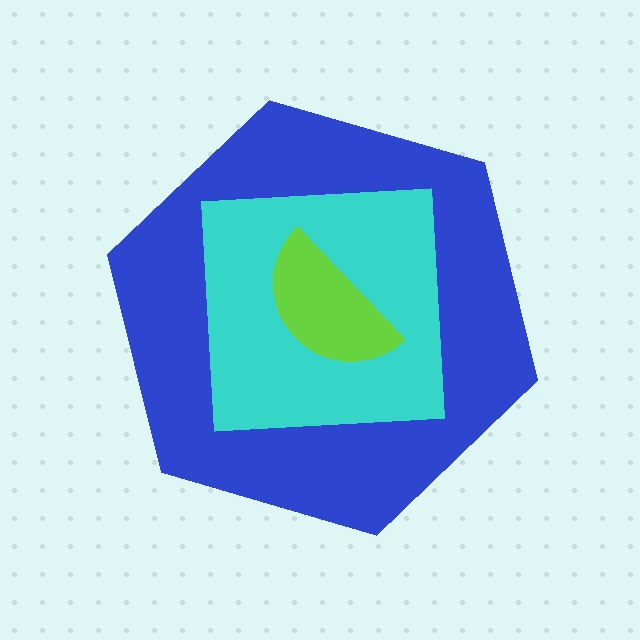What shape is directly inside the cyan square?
The lime semicircle.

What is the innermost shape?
The lime semicircle.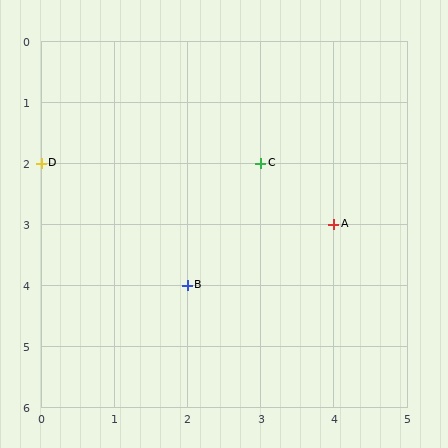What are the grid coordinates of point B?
Point B is at grid coordinates (2, 4).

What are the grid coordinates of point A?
Point A is at grid coordinates (4, 3).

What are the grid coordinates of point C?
Point C is at grid coordinates (3, 2).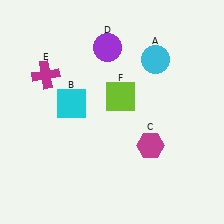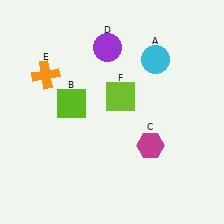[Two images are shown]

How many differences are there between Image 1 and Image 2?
There are 2 differences between the two images.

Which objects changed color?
B changed from cyan to lime. E changed from magenta to orange.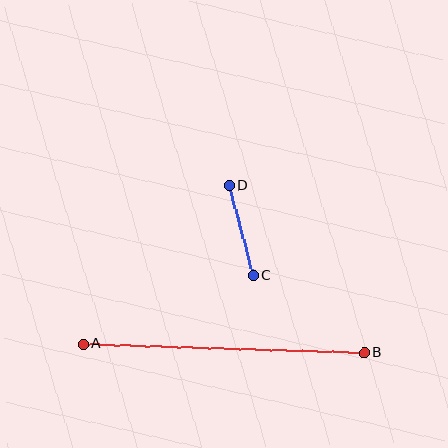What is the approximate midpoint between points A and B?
The midpoint is at approximately (224, 348) pixels.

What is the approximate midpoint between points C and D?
The midpoint is at approximately (241, 231) pixels.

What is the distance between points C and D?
The distance is approximately 93 pixels.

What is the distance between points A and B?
The distance is approximately 282 pixels.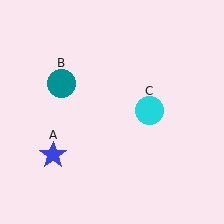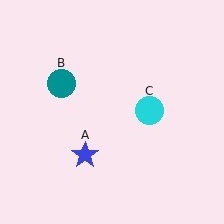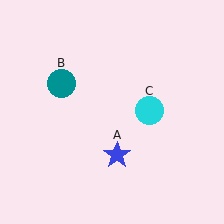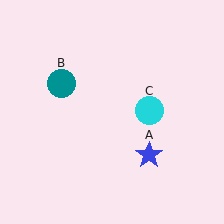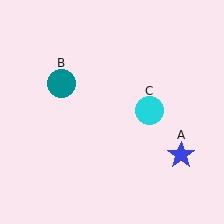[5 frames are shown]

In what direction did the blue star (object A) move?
The blue star (object A) moved right.